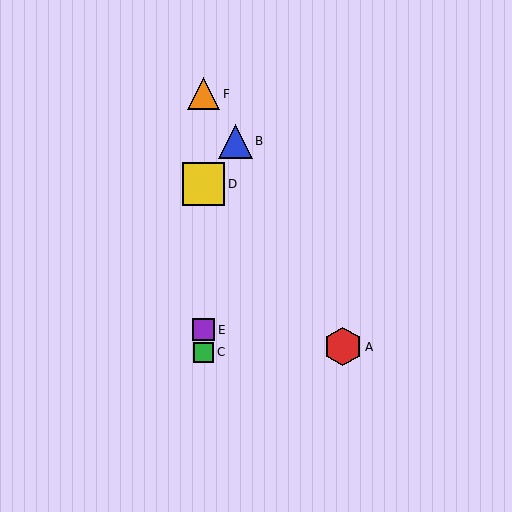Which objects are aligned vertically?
Objects C, D, E, F are aligned vertically.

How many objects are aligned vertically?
4 objects (C, D, E, F) are aligned vertically.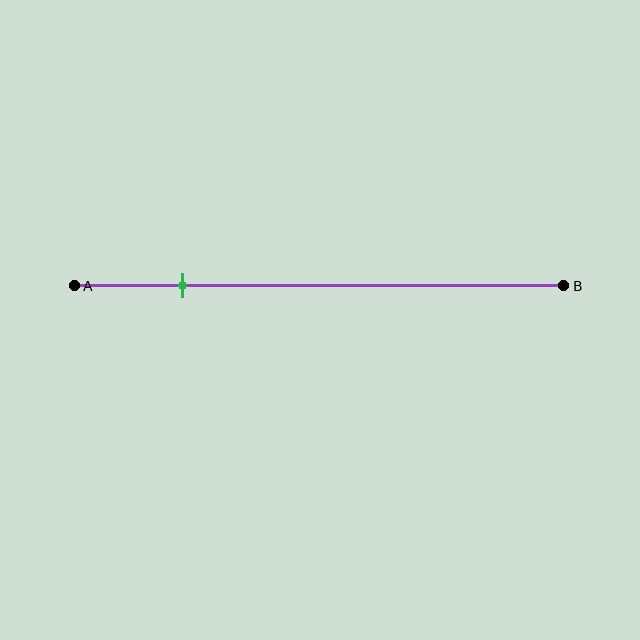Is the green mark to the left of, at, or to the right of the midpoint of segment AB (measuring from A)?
The green mark is to the left of the midpoint of segment AB.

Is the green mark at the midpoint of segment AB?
No, the mark is at about 20% from A, not at the 50% midpoint.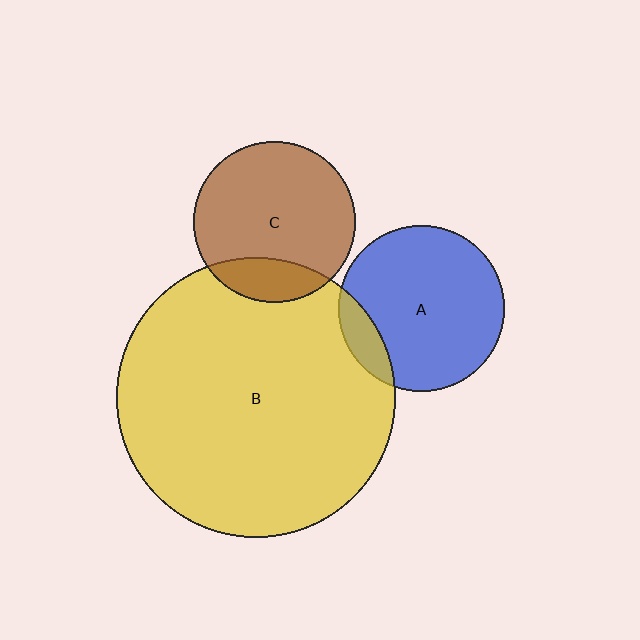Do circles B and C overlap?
Yes.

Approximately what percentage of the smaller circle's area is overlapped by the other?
Approximately 20%.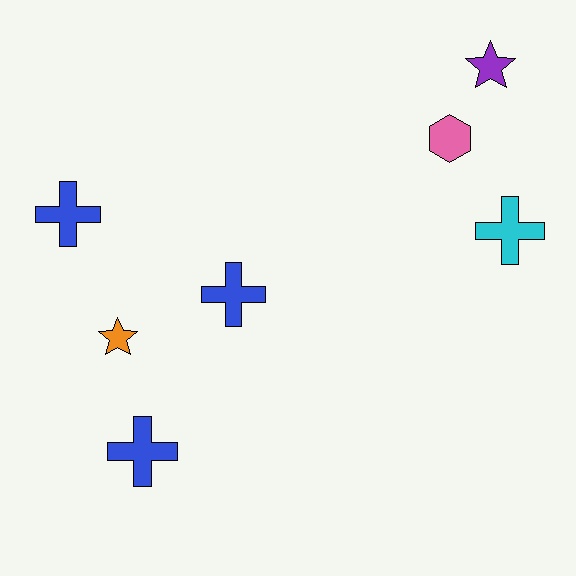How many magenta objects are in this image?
There are no magenta objects.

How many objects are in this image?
There are 7 objects.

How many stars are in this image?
There are 2 stars.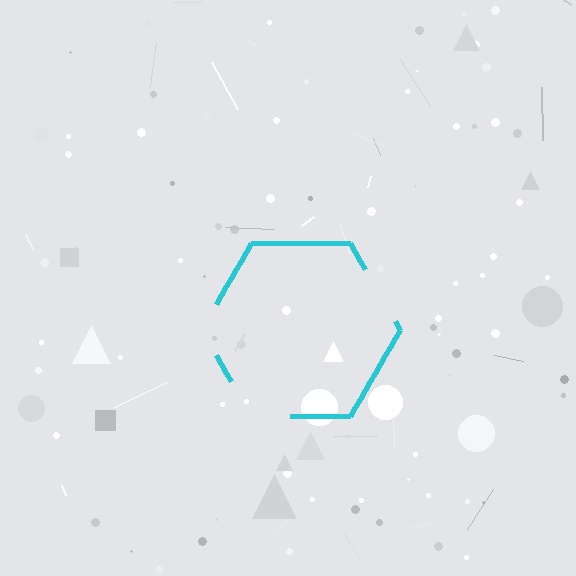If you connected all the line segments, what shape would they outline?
They would outline a hexagon.